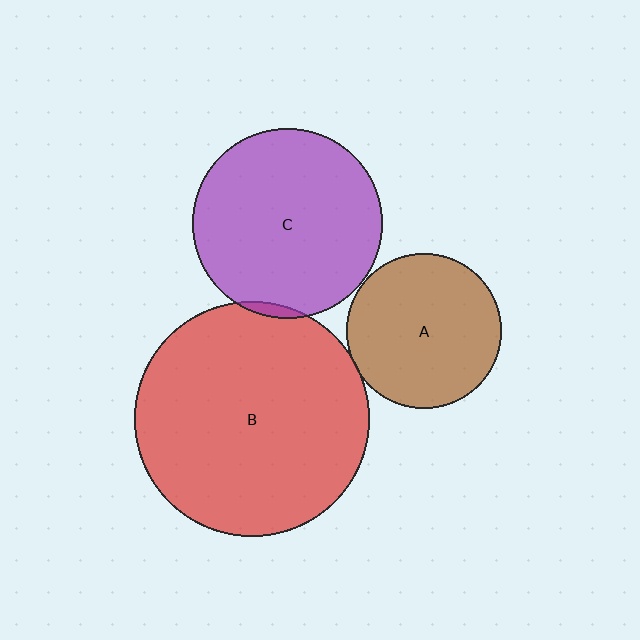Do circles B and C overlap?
Yes.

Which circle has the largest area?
Circle B (red).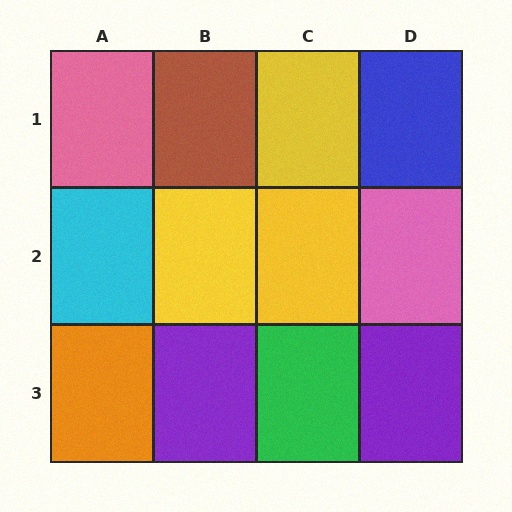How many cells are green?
1 cell is green.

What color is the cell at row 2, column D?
Pink.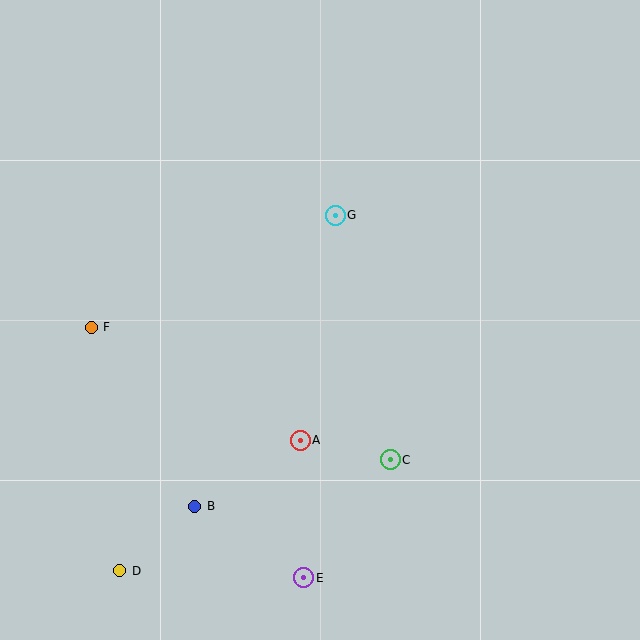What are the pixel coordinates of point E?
Point E is at (304, 578).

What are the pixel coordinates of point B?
Point B is at (195, 506).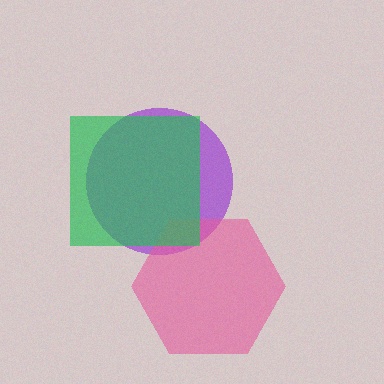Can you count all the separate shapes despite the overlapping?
Yes, there are 3 separate shapes.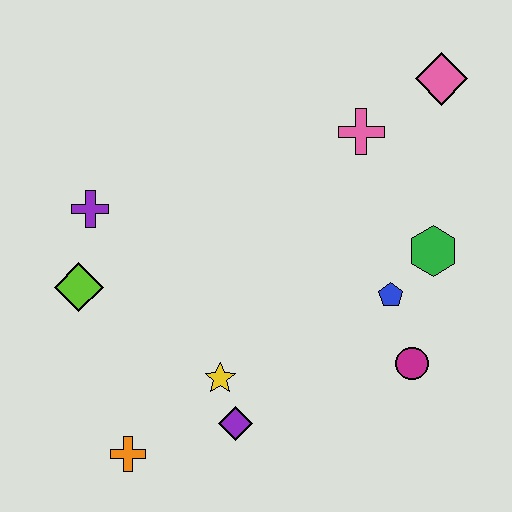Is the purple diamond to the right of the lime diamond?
Yes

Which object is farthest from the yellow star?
The pink diamond is farthest from the yellow star.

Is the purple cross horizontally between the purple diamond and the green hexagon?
No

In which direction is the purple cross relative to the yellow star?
The purple cross is above the yellow star.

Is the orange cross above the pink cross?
No